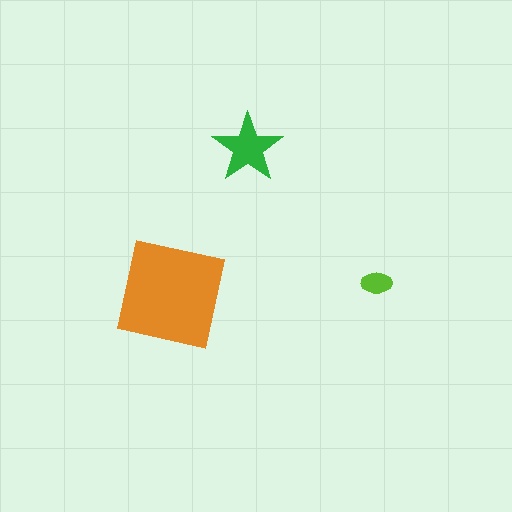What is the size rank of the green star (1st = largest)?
2nd.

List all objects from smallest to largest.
The lime ellipse, the green star, the orange square.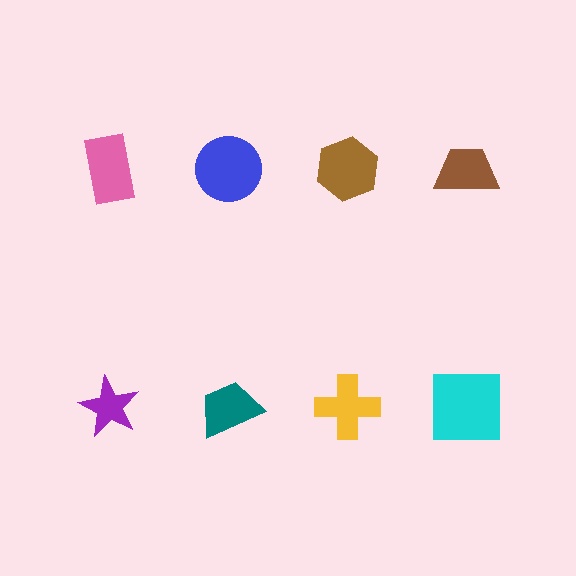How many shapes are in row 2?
4 shapes.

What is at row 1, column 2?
A blue circle.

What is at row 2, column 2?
A teal trapezoid.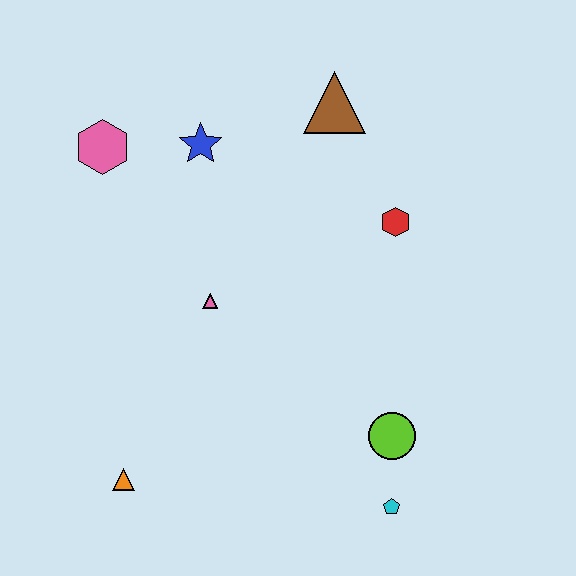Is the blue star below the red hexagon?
No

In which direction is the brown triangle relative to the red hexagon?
The brown triangle is above the red hexagon.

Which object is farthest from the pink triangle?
The cyan pentagon is farthest from the pink triangle.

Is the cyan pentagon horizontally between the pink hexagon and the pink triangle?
No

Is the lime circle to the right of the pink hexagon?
Yes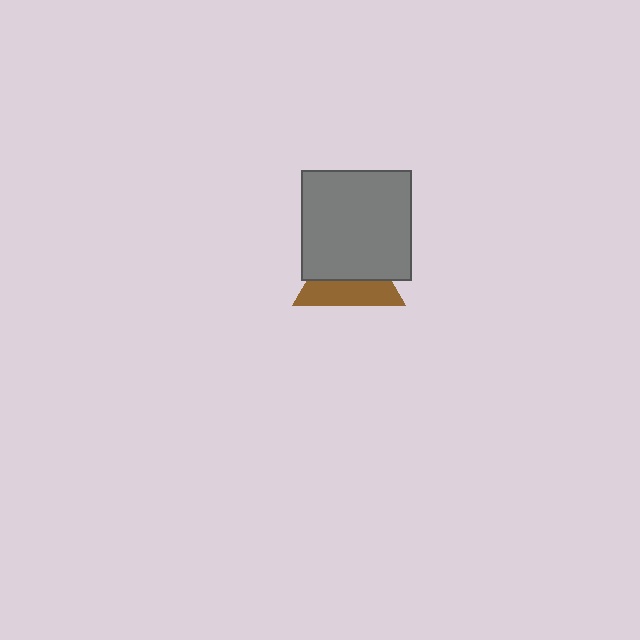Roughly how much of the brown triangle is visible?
A small part of it is visible (roughly 43%).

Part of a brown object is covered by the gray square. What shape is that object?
It is a triangle.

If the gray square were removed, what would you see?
You would see the complete brown triangle.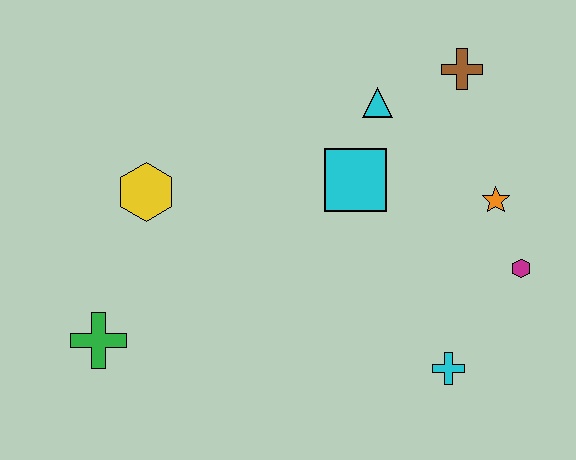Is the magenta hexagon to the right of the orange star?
Yes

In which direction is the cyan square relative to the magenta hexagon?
The cyan square is to the left of the magenta hexagon.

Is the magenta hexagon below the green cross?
No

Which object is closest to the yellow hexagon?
The green cross is closest to the yellow hexagon.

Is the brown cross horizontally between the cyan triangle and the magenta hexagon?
Yes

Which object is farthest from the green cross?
The brown cross is farthest from the green cross.